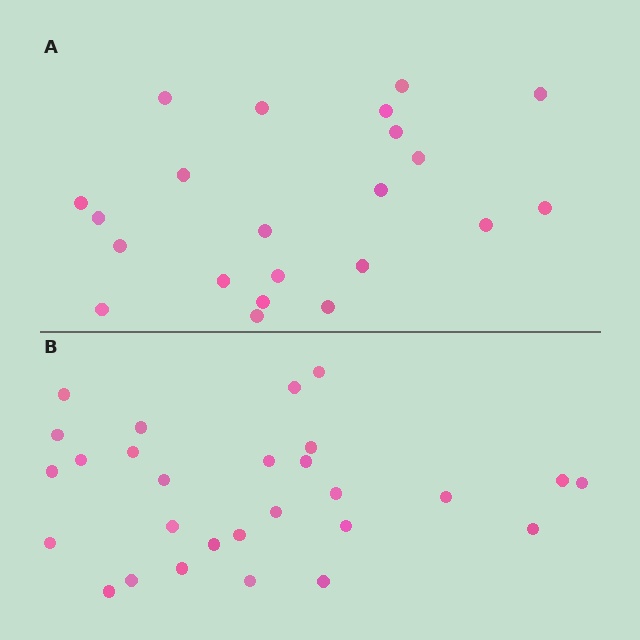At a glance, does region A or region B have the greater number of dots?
Region B (the bottom region) has more dots.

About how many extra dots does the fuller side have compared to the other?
Region B has about 6 more dots than region A.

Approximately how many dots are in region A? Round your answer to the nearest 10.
About 20 dots. (The exact count is 22, which rounds to 20.)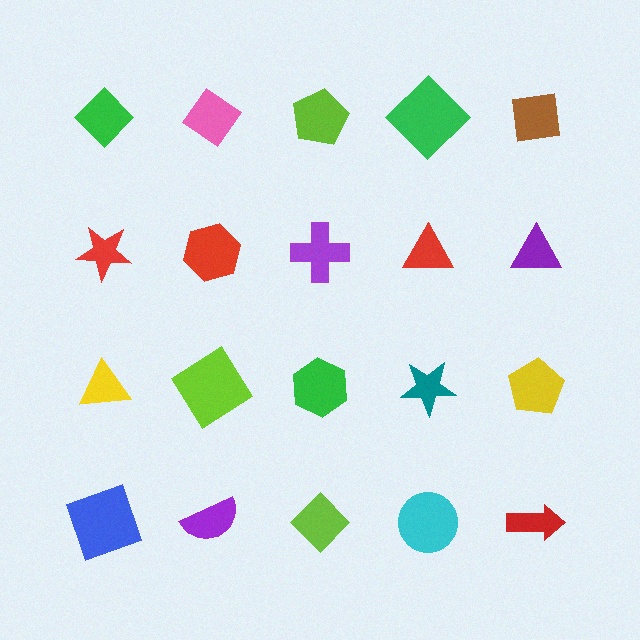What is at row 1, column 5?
A brown square.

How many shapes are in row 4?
5 shapes.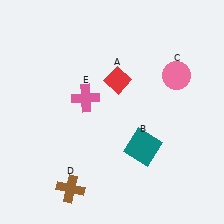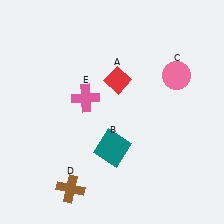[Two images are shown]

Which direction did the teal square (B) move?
The teal square (B) moved left.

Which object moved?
The teal square (B) moved left.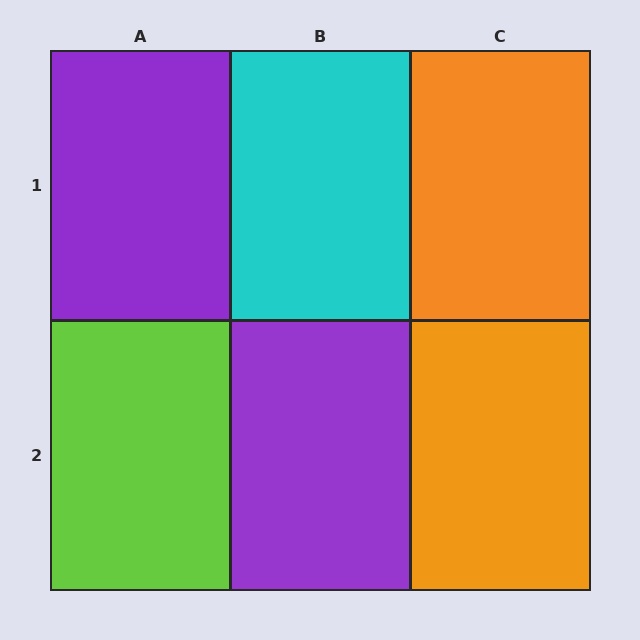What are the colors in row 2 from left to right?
Lime, purple, orange.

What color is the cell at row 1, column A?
Purple.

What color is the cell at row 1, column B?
Cyan.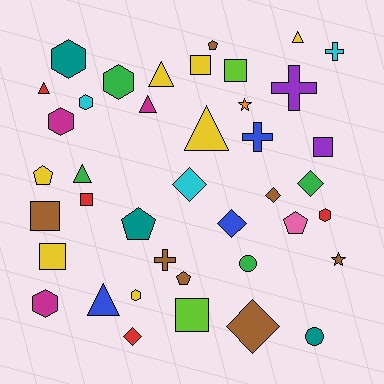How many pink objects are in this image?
There is 1 pink object.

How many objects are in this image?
There are 40 objects.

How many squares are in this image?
There are 7 squares.